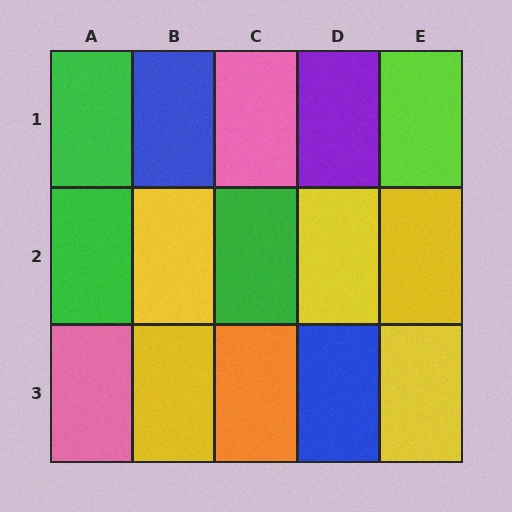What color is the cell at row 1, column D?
Purple.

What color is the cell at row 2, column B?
Yellow.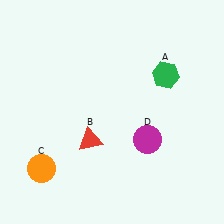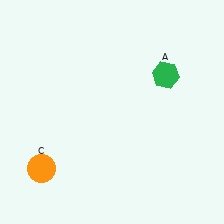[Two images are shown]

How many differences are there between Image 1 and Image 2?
There are 2 differences between the two images.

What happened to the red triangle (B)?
The red triangle (B) was removed in Image 2. It was in the bottom-left area of Image 1.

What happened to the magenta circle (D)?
The magenta circle (D) was removed in Image 2. It was in the bottom-right area of Image 1.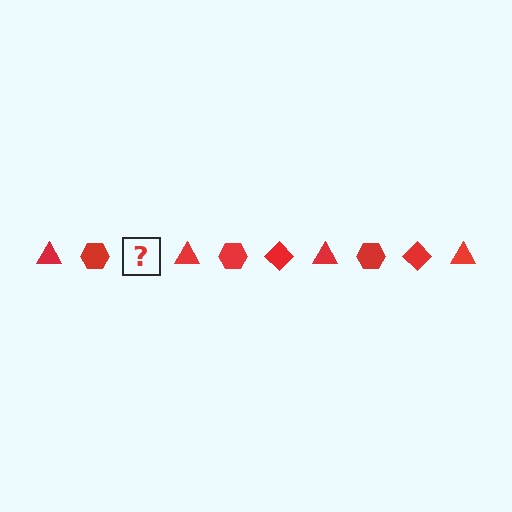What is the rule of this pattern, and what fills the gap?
The rule is that the pattern cycles through triangle, hexagon, diamond shapes in red. The gap should be filled with a red diamond.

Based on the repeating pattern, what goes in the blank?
The blank should be a red diamond.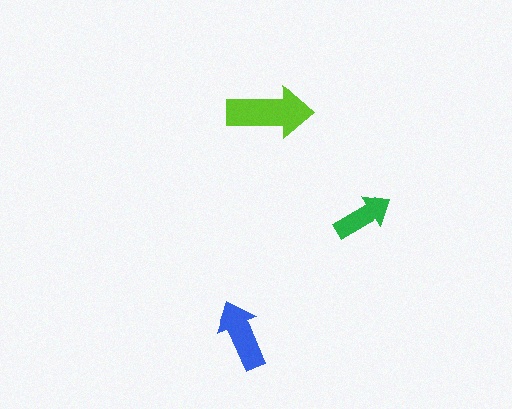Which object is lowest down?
The blue arrow is bottommost.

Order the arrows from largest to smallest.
the lime one, the blue one, the green one.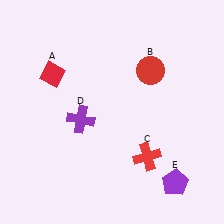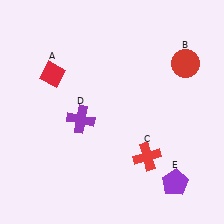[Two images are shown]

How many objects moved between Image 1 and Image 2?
1 object moved between the two images.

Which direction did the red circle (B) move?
The red circle (B) moved right.